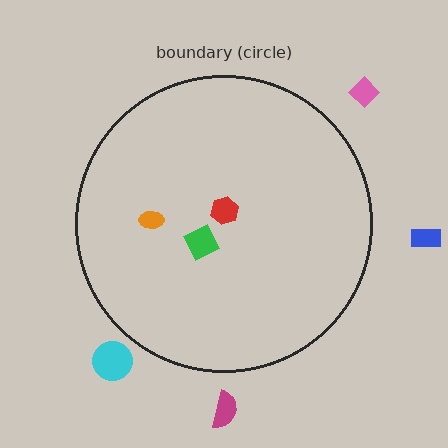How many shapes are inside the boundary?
3 inside, 4 outside.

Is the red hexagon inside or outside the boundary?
Inside.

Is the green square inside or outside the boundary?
Inside.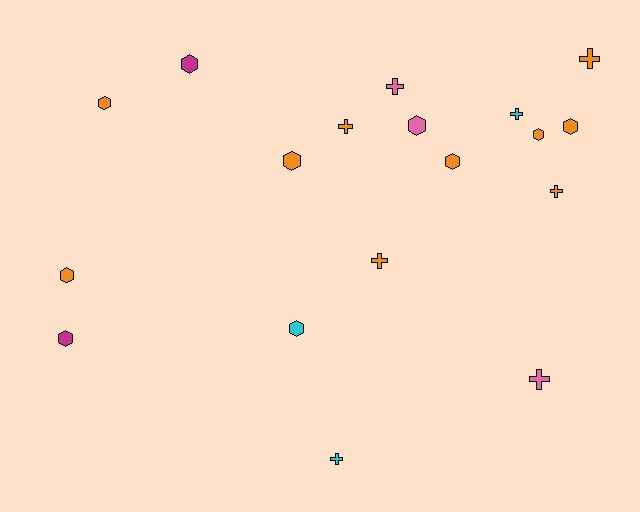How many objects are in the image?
There are 18 objects.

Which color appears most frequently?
Orange, with 10 objects.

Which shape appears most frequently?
Hexagon, with 10 objects.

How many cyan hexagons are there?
There is 1 cyan hexagon.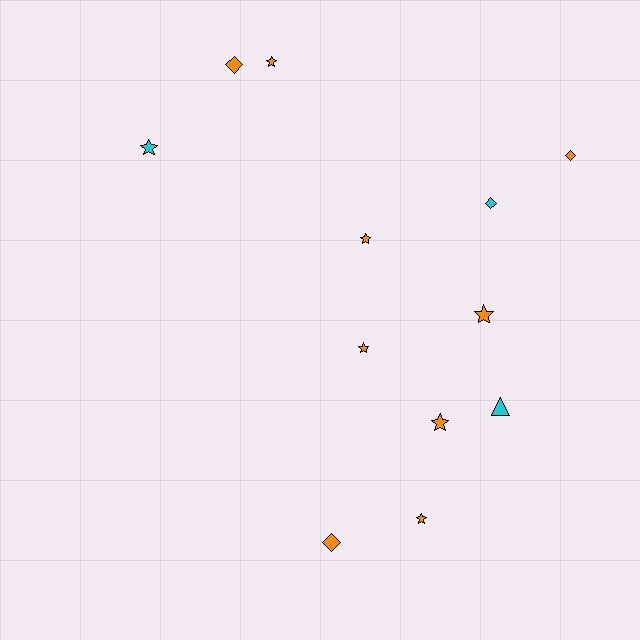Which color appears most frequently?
Orange, with 9 objects.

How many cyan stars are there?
There is 1 cyan star.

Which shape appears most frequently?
Star, with 7 objects.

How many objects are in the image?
There are 12 objects.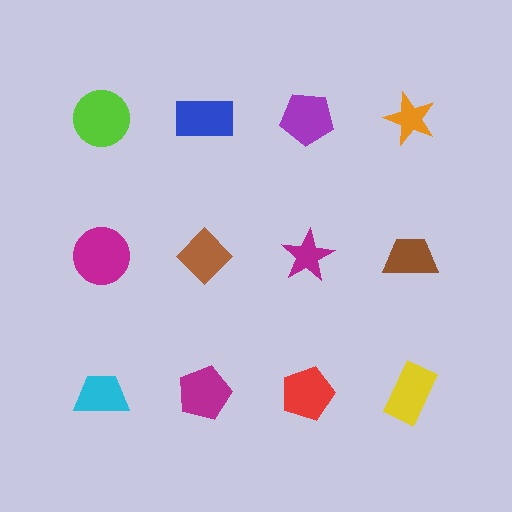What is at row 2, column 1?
A magenta circle.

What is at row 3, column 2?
A magenta pentagon.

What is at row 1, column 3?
A purple pentagon.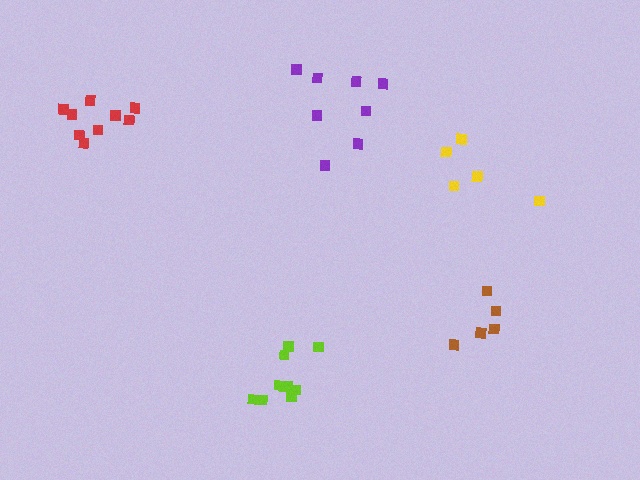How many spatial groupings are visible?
There are 5 spatial groupings.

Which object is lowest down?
The lime cluster is bottommost.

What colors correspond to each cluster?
The clusters are colored: purple, red, lime, brown, yellow.